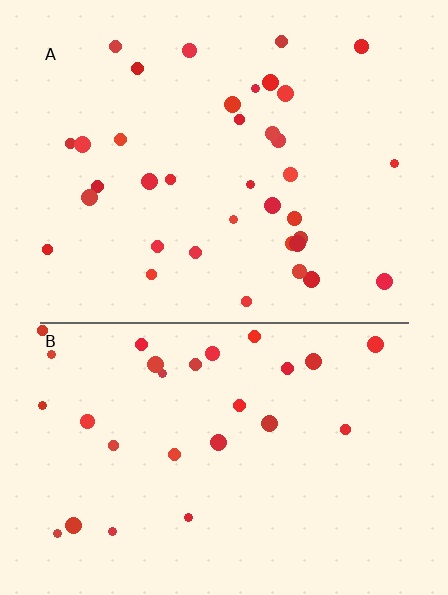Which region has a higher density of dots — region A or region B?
A (the top).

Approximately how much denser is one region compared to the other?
Approximately 1.2× — region A over region B.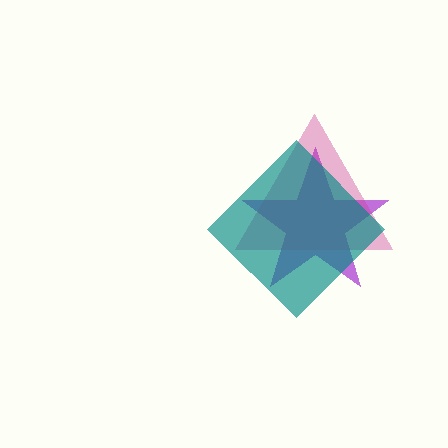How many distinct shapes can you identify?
There are 3 distinct shapes: a purple star, a magenta triangle, a teal diamond.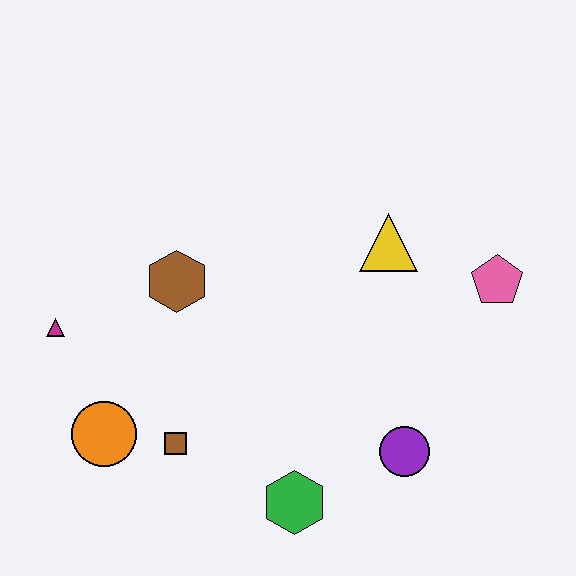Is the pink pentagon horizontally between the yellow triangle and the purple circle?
No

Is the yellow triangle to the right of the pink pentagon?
No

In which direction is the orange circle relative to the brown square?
The orange circle is to the left of the brown square.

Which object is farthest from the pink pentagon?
The magenta triangle is farthest from the pink pentagon.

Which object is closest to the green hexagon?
The purple circle is closest to the green hexagon.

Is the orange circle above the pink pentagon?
No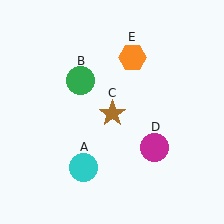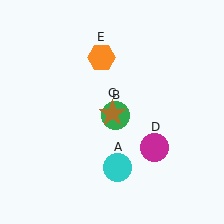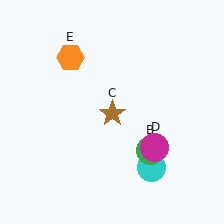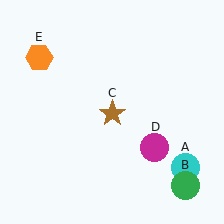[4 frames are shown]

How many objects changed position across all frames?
3 objects changed position: cyan circle (object A), green circle (object B), orange hexagon (object E).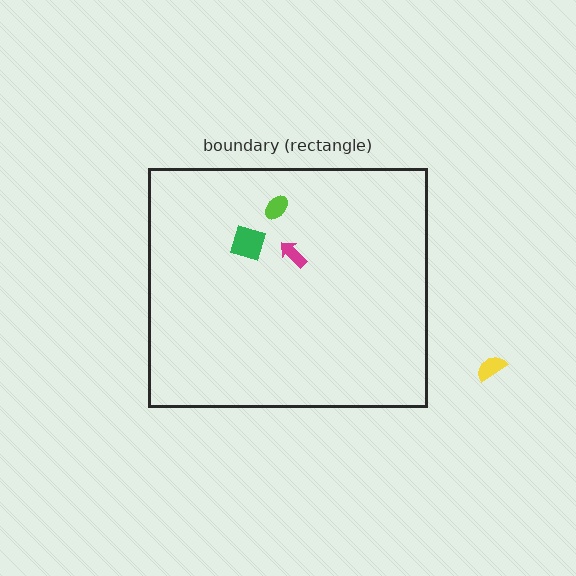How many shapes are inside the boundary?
3 inside, 1 outside.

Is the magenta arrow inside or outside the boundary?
Inside.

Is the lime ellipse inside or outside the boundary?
Inside.